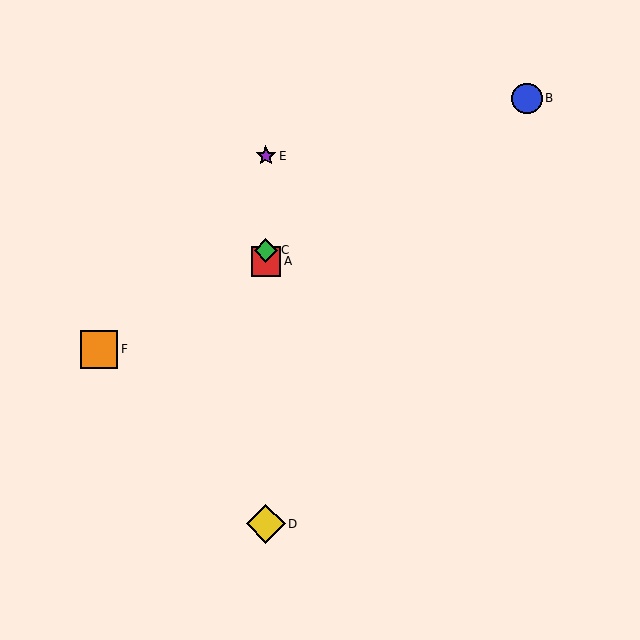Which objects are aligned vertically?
Objects A, C, D, E are aligned vertically.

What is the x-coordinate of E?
Object E is at x≈266.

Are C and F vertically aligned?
No, C is at x≈266 and F is at x≈99.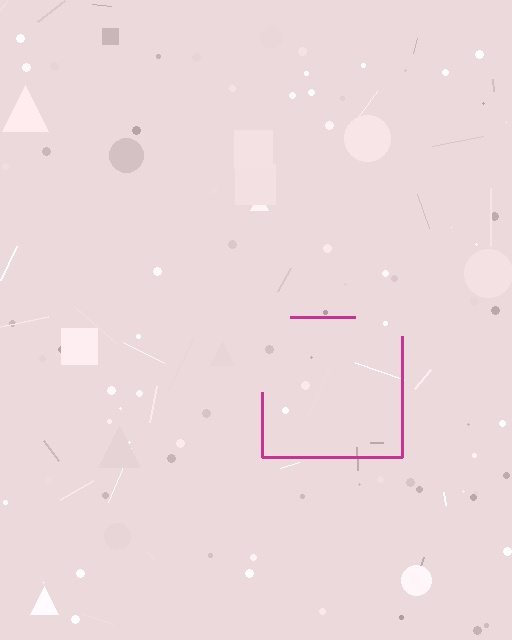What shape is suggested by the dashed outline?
The dashed outline suggests a square.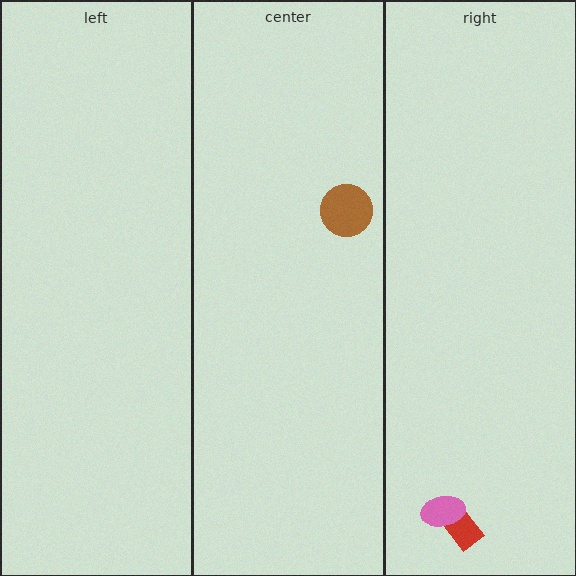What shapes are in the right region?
The red rectangle, the pink ellipse.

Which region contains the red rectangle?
The right region.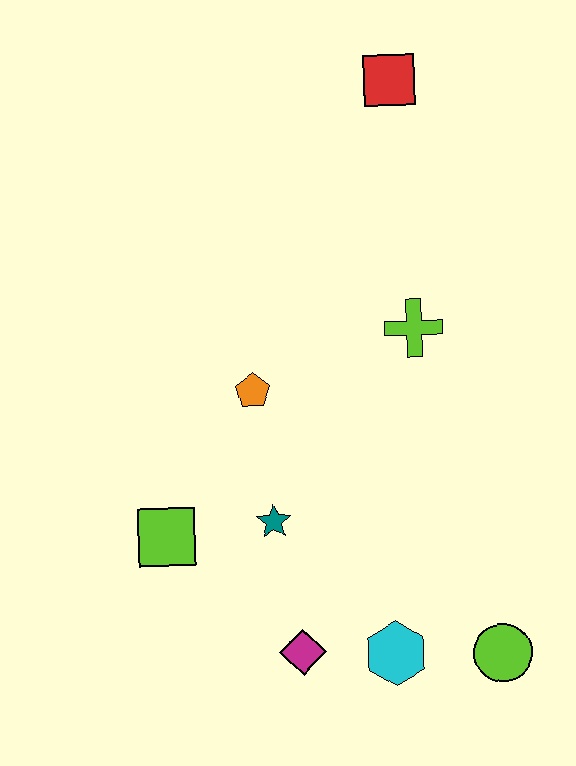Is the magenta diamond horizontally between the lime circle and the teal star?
Yes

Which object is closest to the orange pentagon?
The teal star is closest to the orange pentagon.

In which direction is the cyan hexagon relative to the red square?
The cyan hexagon is below the red square.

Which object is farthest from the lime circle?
The red square is farthest from the lime circle.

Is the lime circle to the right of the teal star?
Yes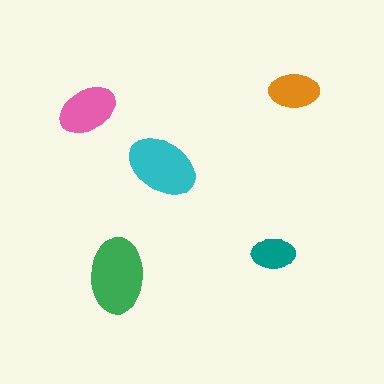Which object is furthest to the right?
The orange ellipse is rightmost.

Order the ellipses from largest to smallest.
the green one, the cyan one, the pink one, the orange one, the teal one.